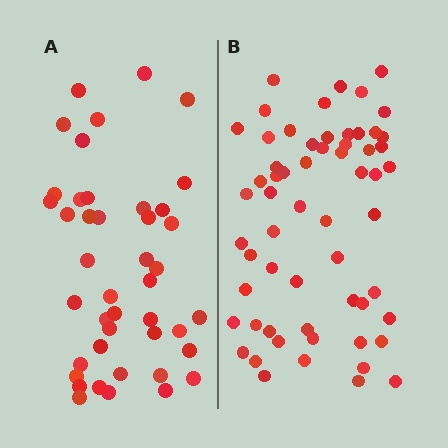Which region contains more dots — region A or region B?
Region B (the right region) has more dots.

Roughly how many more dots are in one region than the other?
Region B has approximately 15 more dots than region A.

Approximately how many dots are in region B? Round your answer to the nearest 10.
About 60 dots.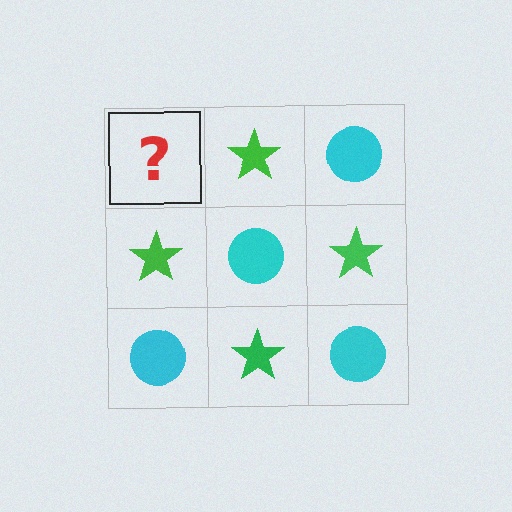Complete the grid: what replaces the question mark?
The question mark should be replaced with a cyan circle.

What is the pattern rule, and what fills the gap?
The rule is that it alternates cyan circle and green star in a checkerboard pattern. The gap should be filled with a cyan circle.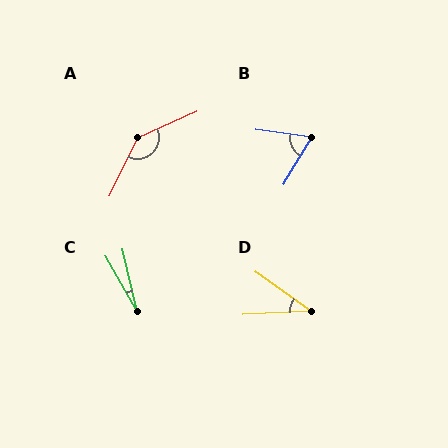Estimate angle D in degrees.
Approximately 39 degrees.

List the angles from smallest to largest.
C (16°), D (39°), B (66°), A (140°).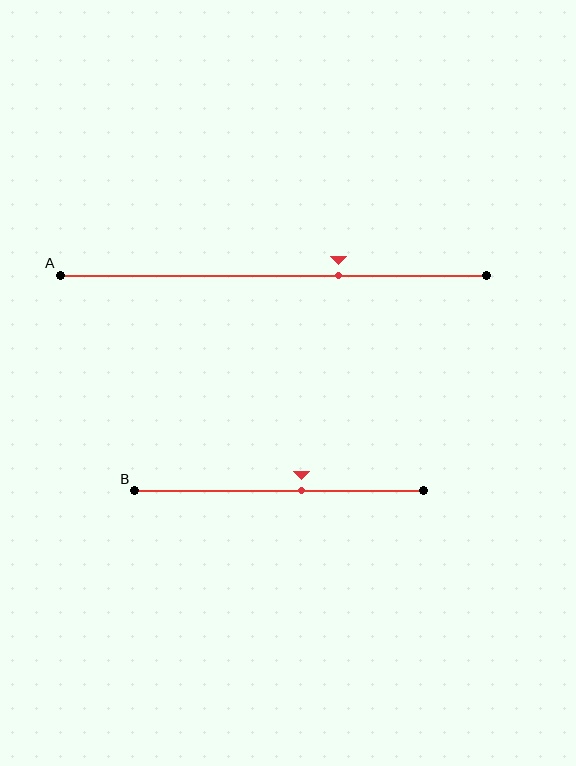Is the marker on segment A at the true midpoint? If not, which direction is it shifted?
No, the marker on segment A is shifted to the right by about 15% of the segment length.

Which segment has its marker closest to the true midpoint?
Segment B has its marker closest to the true midpoint.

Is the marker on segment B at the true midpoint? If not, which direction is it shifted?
No, the marker on segment B is shifted to the right by about 8% of the segment length.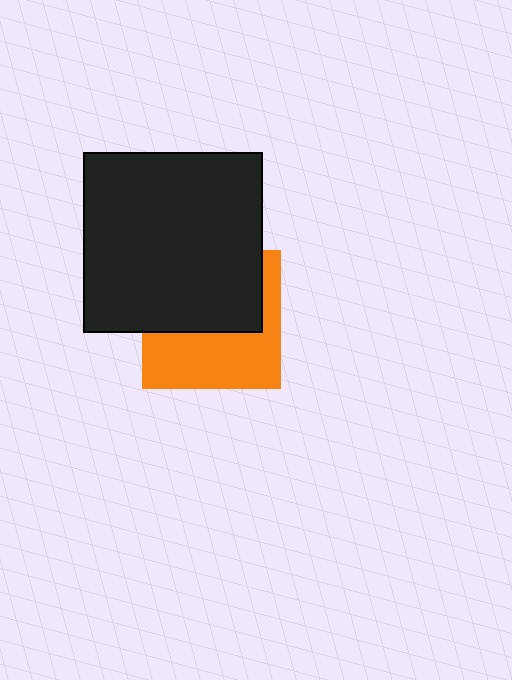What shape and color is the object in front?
The object in front is a black square.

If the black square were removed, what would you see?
You would see the complete orange square.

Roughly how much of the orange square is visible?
About half of it is visible (roughly 48%).